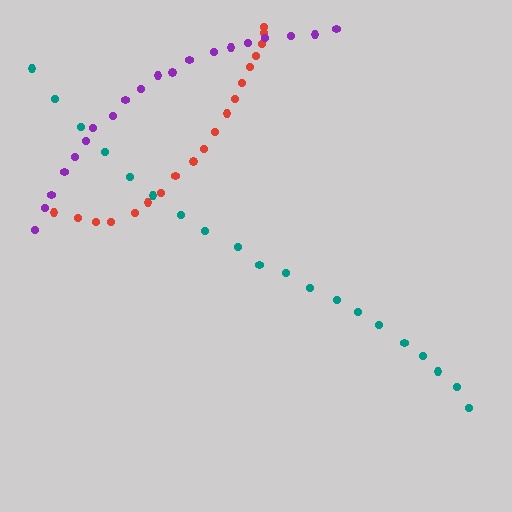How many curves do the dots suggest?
There are 3 distinct paths.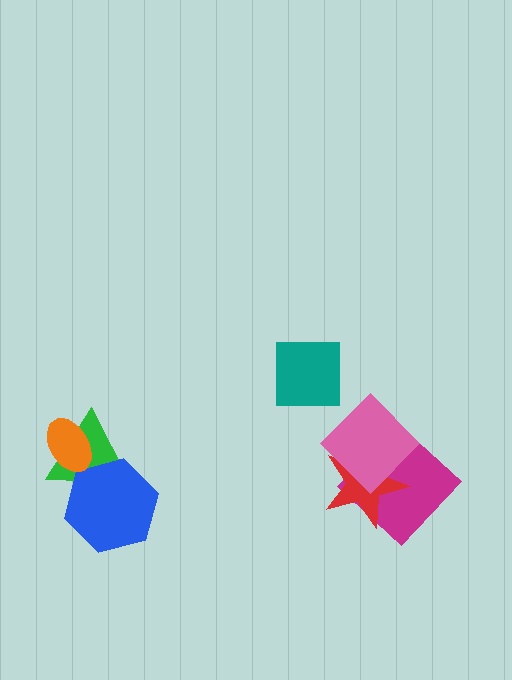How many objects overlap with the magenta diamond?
2 objects overlap with the magenta diamond.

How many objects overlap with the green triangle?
2 objects overlap with the green triangle.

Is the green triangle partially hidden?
Yes, it is partially covered by another shape.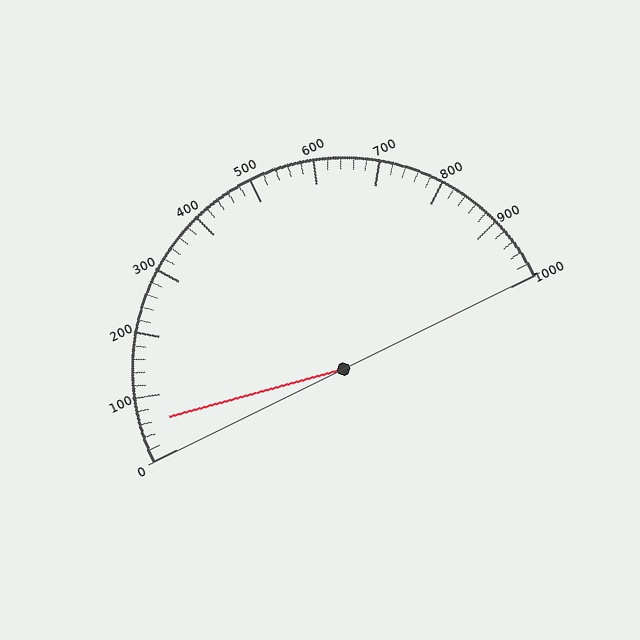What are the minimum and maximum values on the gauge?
The gauge ranges from 0 to 1000.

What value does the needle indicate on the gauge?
The needle indicates approximately 60.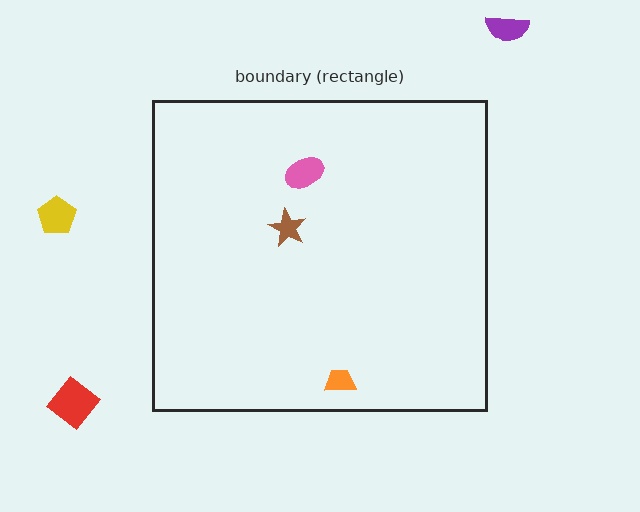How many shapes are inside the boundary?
3 inside, 3 outside.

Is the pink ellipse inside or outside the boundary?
Inside.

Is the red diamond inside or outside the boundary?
Outside.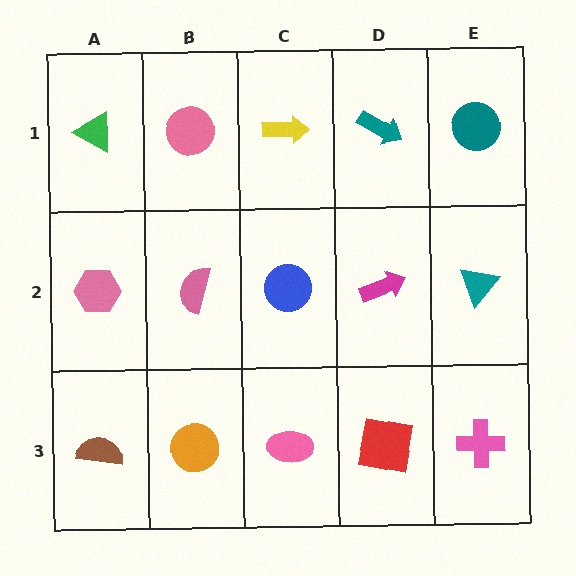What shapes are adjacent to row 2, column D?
A teal arrow (row 1, column D), a red square (row 3, column D), a blue circle (row 2, column C), a teal triangle (row 2, column E).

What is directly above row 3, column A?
A pink hexagon.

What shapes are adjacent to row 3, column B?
A pink semicircle (row 2, column B), a brown semicircle (row 3, column A), a pink ellipse (row 3, column C).